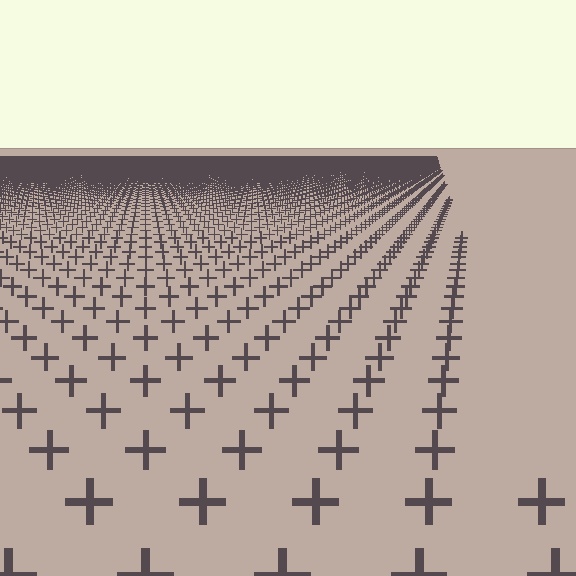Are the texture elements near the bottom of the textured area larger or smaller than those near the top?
Larger. Near the bottom, elements are closer to the viewer and appear at a bigger on-screen size.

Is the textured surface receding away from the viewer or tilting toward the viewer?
The surface is receding away from the viewer. Texture elements get smaller and denser toward the top.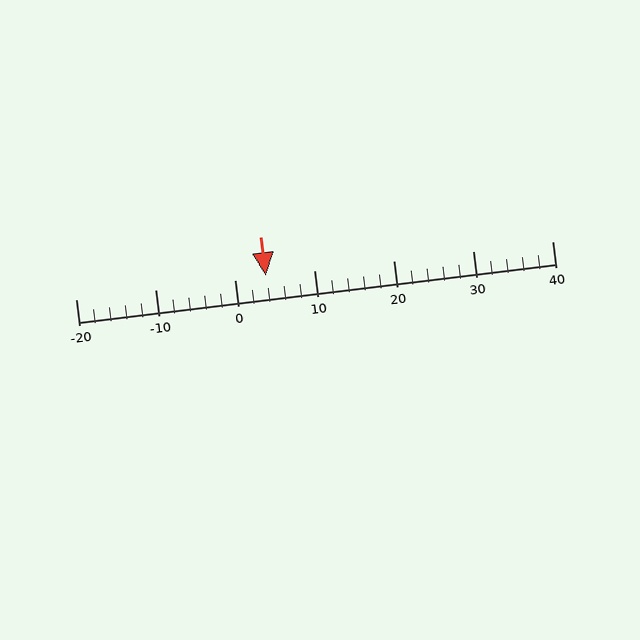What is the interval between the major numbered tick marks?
The major tick marks are spaced 10 units apart.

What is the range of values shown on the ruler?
The ruler shows values from -20 to 40.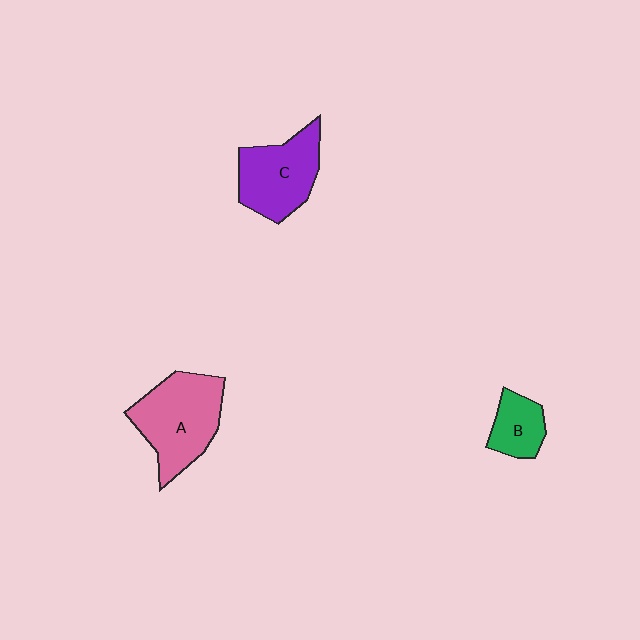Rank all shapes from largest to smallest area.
From largest to smallest: A (pink), C (purple), B (green).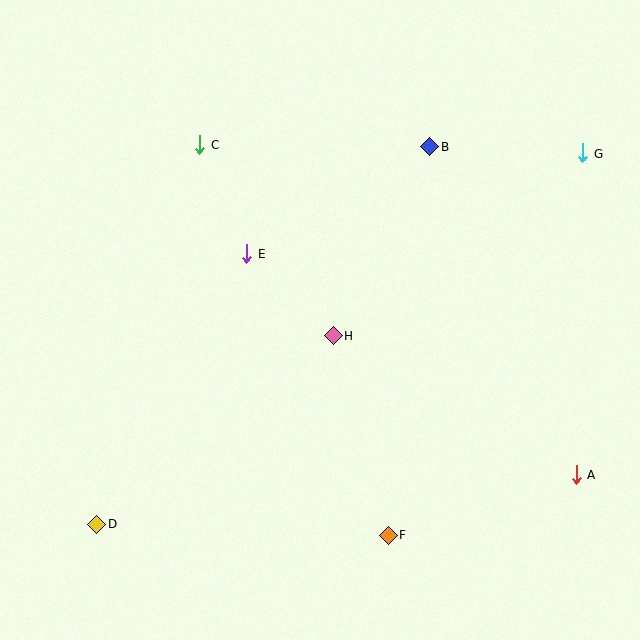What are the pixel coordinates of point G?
Point G is at (583, 153).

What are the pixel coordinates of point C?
Point C is at (200, 144).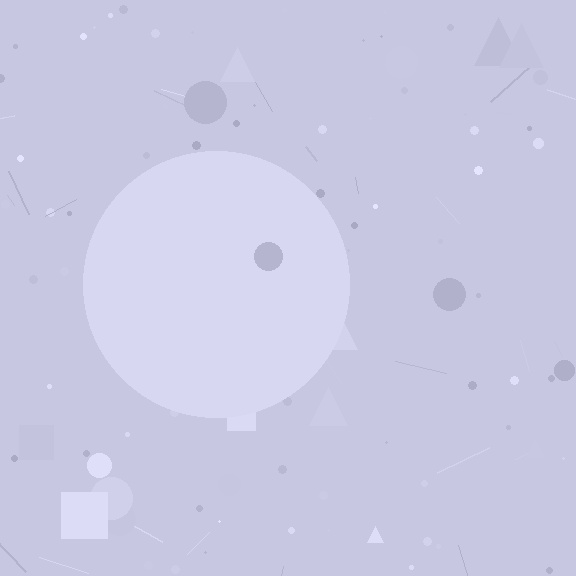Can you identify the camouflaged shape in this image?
The camouflaged shape is a circle.